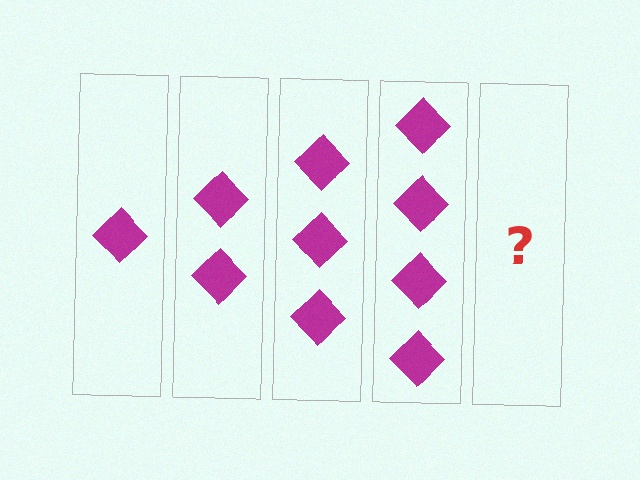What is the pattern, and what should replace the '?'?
The pattern is that each step adds one more diamond. The '?' should be 5 diamonds.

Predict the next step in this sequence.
The next step is 5 diamonds.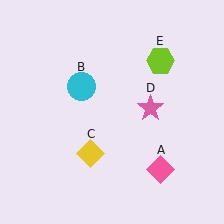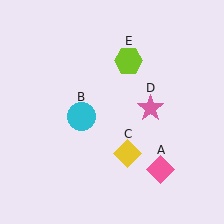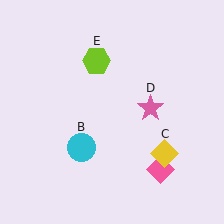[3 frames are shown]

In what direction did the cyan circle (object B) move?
The cyan circle (object B) moved down.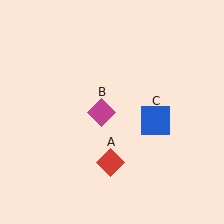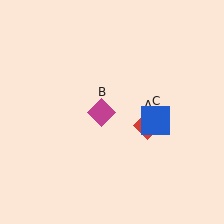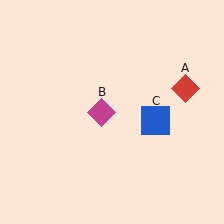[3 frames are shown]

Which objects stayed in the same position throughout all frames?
Magenta diamond (object B) and blue square (object C) remained stationary.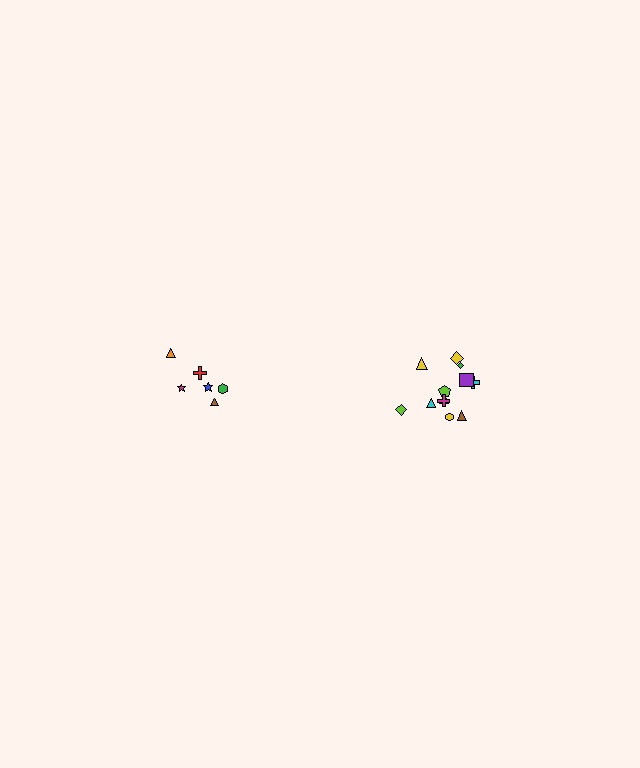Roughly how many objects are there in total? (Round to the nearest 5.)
Roughly 20 objects in total.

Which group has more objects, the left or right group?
The right group.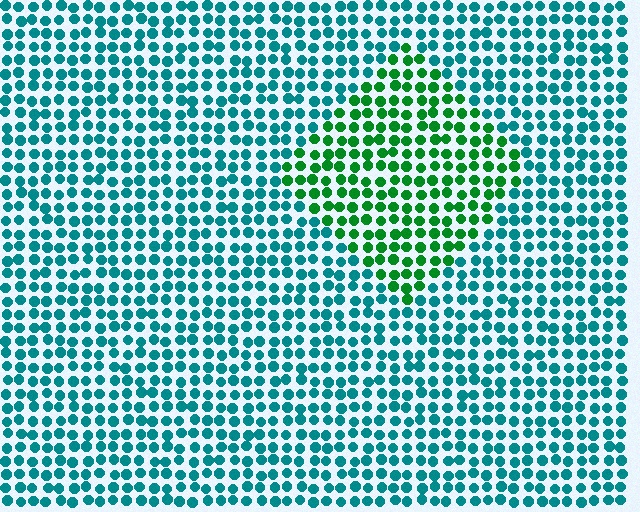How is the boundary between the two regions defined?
The boundary is defined purely by a slight shift in hue (about 47 degrees). Spacing, size, and orientation are identical on both sides.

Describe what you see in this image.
The image is filled with small teal elements in a uniform arrangement. A diamond-shaped region is visible where the elements are tinted to a slightly different hue, forming a subtle color boundary.